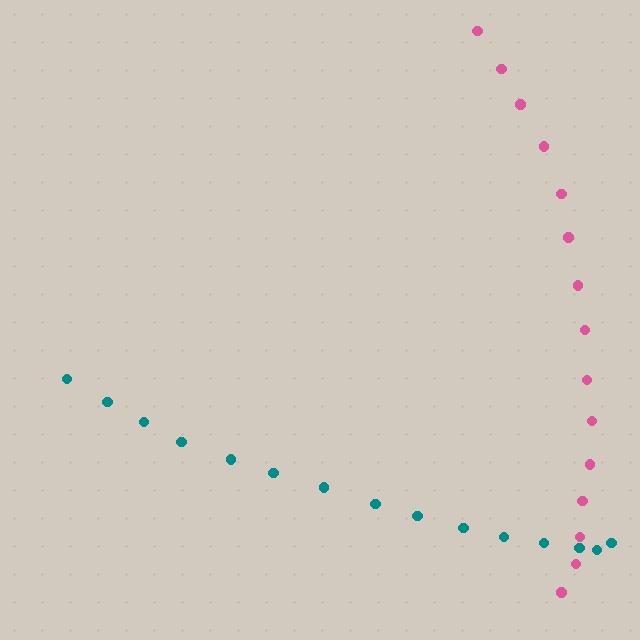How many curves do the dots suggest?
There are 2 distinct paths.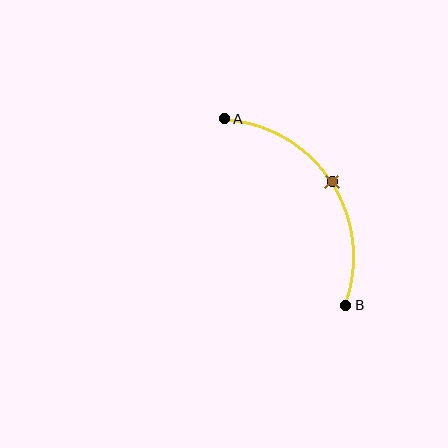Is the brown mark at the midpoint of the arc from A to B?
Yes. The brown mark lies on the arc at equal arc-length from both A and B — it is the arc midpoint.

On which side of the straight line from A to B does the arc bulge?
The arc bulges to the right of the straight line connecting A and B.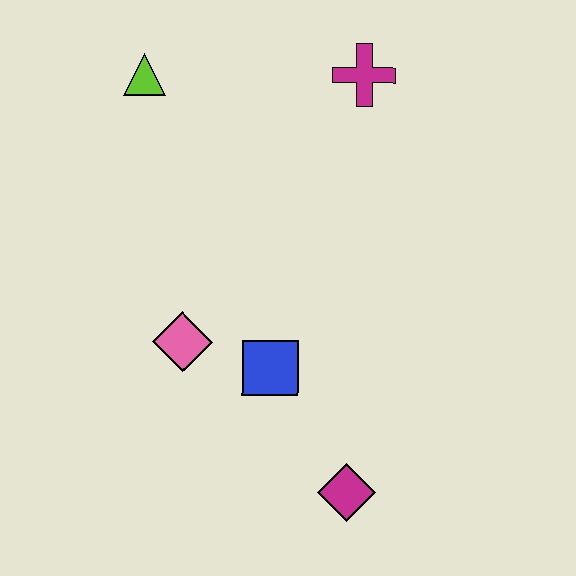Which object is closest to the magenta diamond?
The blue square is closest to the magenta diamond.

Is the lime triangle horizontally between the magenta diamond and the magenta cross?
No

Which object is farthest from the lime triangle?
The magenta diamond is farthest from the lime triangle.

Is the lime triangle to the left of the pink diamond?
Yes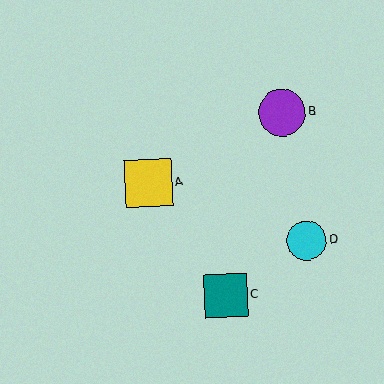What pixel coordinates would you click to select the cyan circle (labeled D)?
Click at (307, 240) to select the cyan circle D.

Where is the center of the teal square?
The center of the teal square is at (226, 296).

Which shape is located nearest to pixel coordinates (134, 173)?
The yellow square (labeled A) at (148, 183) is nearest to that location.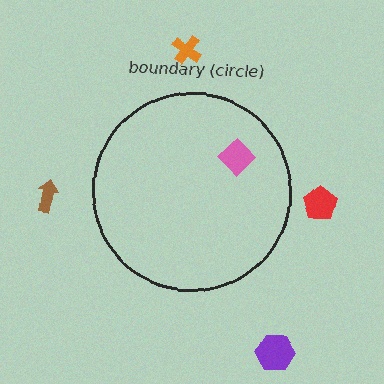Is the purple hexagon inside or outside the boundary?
Outside.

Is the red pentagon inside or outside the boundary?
Outside.